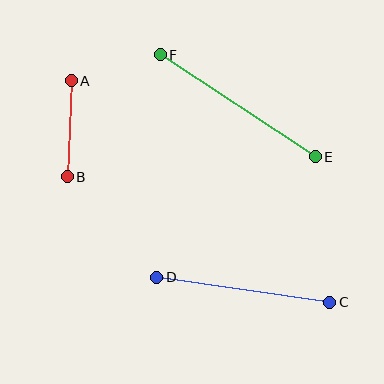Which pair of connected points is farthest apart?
Points E and F are farthest apart.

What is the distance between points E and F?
The distance is approximately 186 pixels.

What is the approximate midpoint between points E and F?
The midpoint is at approximately (238, 106) pixels.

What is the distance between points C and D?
The distance is approximately 175 pixels.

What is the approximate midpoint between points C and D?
The midpoint is at approximately (243, 290) pixels.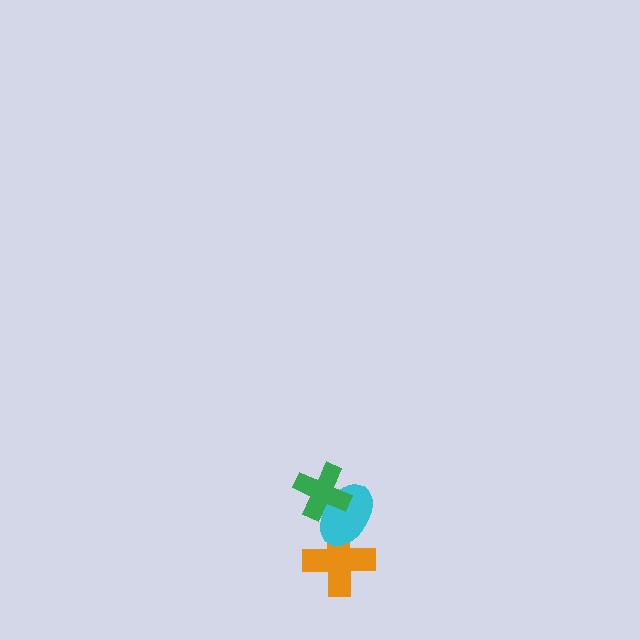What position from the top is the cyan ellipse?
The cyan ellipse is 2nd from the top.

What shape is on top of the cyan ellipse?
The green cross is on top of the cyan ellipse.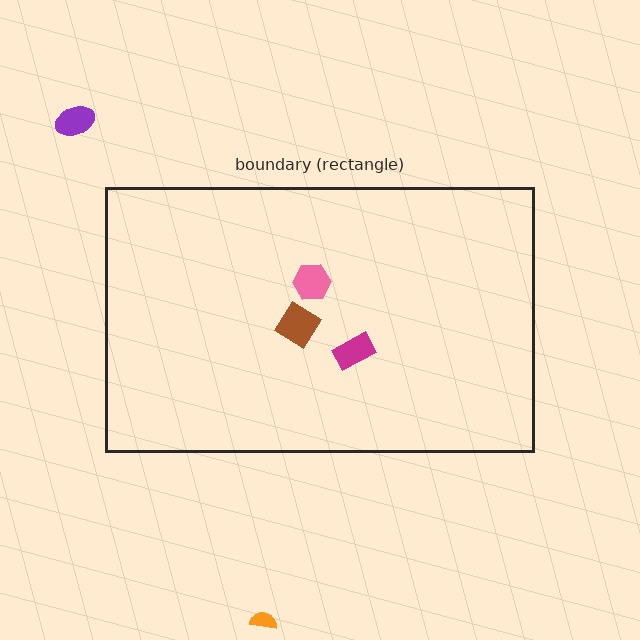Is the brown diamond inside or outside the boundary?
Inside.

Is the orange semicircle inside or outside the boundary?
Outside.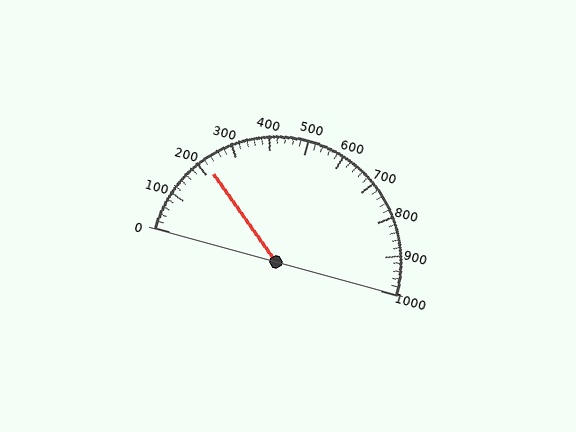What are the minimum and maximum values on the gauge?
The gauge ranges from 0 to 1000.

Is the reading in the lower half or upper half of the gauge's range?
The reading is in the lower half of the range (0 to 1000).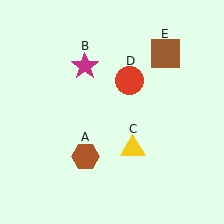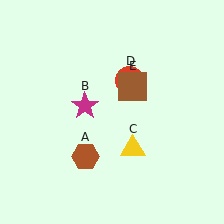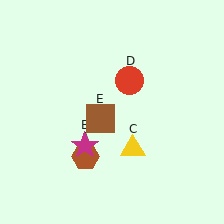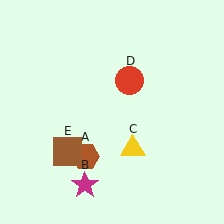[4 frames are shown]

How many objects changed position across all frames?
2 objects changed position: magenta star (object B), brown square (object E).